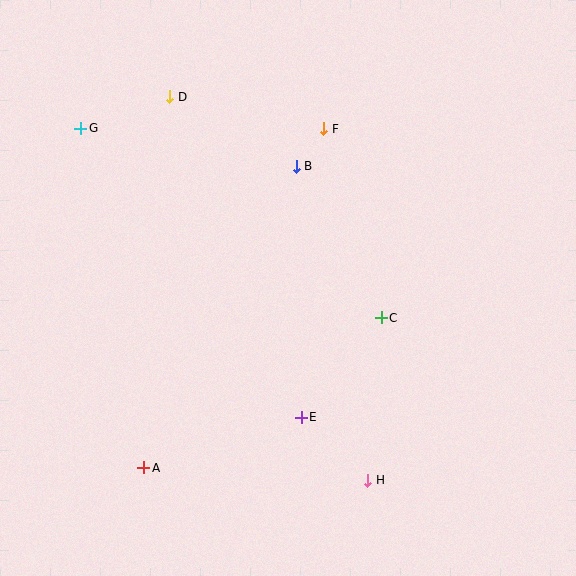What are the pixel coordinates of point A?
Point A is at (144, 468).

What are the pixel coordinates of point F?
Point F is at (324, 129).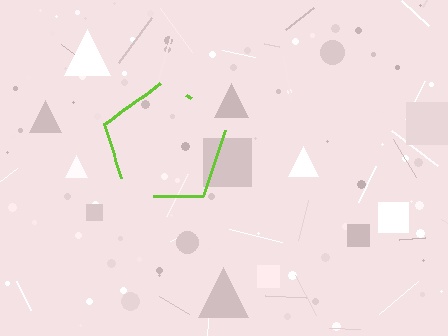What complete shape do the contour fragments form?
The contour fragments form a pentagon.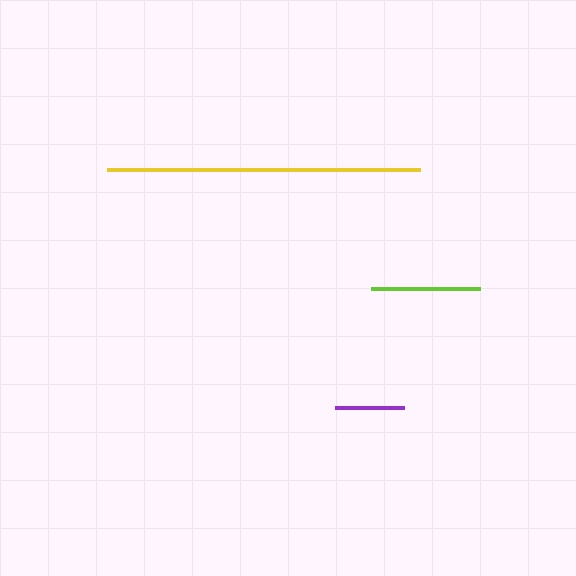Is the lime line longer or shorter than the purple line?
The lime line is longer than the purple line.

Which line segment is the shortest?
The purple line is the shortest at approximately 69 pixels.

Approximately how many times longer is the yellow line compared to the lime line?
The yellow line is approximately 2.9 times the length of the lime line.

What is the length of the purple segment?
The purple segment is approximately 69 pixels long.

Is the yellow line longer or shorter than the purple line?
The yellow line is longer than the purple line.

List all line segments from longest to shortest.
From longest to shortest: yellow, lime, purple.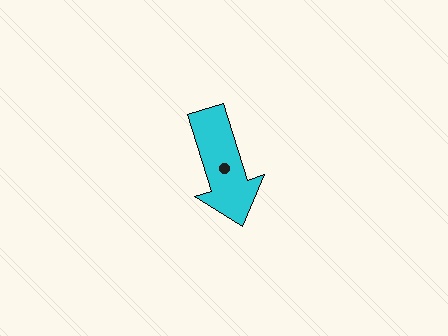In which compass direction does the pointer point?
South.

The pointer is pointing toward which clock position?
Roughly 5 o'clock.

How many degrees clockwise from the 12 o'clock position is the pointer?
Approximately 163 degrees.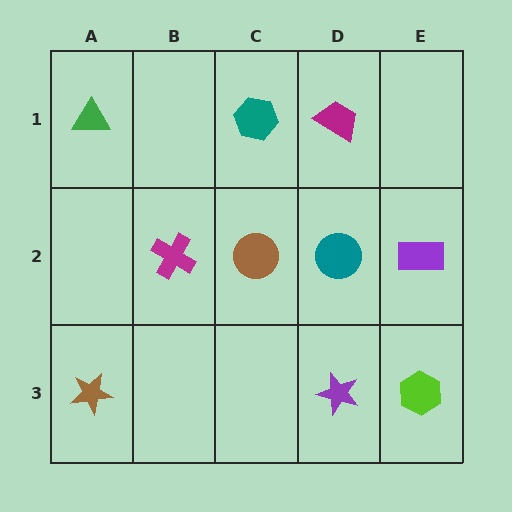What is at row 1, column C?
A teal hexagon.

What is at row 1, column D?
A magenta trapezoid.